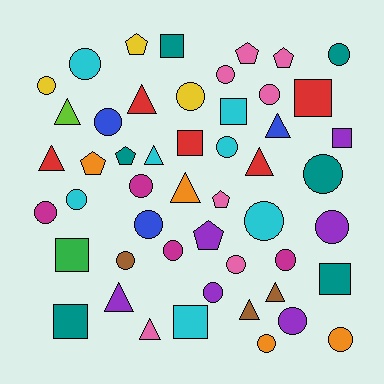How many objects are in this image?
There are 50 objects.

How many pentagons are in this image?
There are 7 pentagons.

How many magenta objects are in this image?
There are 4 magenta objects.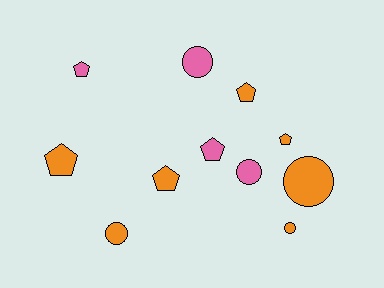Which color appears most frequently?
Orange, with 7 objects.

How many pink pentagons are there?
There are 2 pink pentagons.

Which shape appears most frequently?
Pentagon, with 6 objects.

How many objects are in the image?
There are 11 objects.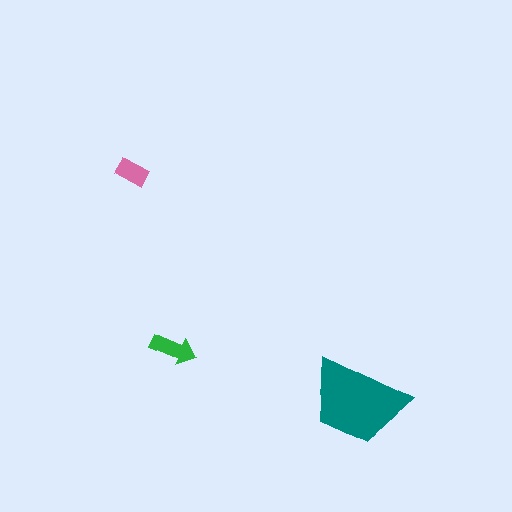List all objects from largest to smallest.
The teal trapezoid, the green arrow, the pink rectangle.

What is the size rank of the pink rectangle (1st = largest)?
3rd.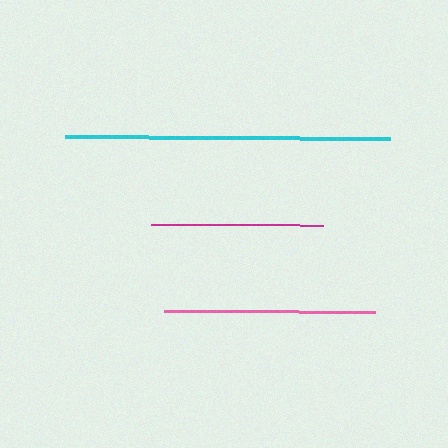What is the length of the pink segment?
The pink segment is approximately 211 pixels long.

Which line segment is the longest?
The cyan line is the longest at approximately 325 pixels.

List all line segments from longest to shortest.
From longest to shortest: cyan, pink, magenta.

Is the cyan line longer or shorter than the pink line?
The cyan line is longer than the pink line.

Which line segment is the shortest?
The magenta line is the shortest at approximately 172 pixels.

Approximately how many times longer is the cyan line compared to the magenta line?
The cyan line is approximately 1.9 times the length of the magenta line.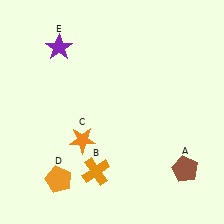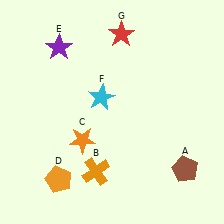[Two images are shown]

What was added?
A cyan star (F), a red star (G) were added in Image 2.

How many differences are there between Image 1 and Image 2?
There are 2 differences between the two images.